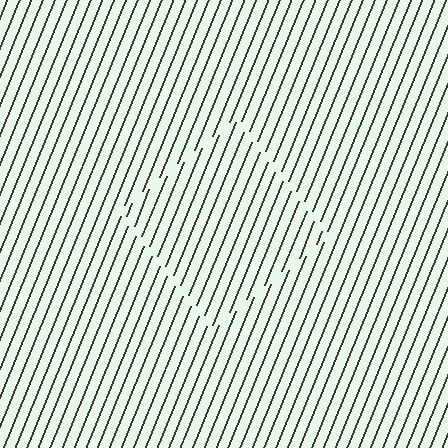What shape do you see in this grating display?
An illusory square. The interior of the shape contains the same grating, shifted by half a period — the contour is defined by the phase discontinuity where line-ends from the inner and outer gratings abut.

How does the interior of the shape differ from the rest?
The interior of the shape contains the same grating, shifted by half a period — the contour is defined by the phase discontinuity where line-ends from the inner and outer gratings abut.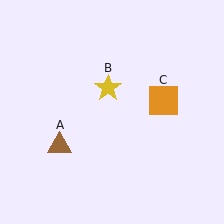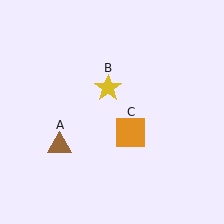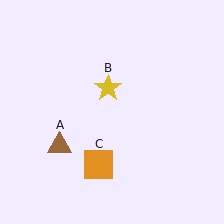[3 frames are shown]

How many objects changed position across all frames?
1 object changed position: orange square (object C).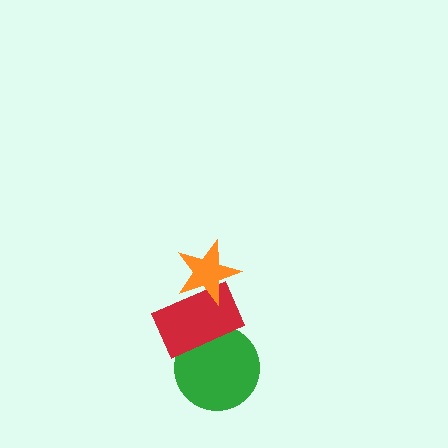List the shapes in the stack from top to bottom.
From top to bottom: the orange star, the red rectangle, the green circle.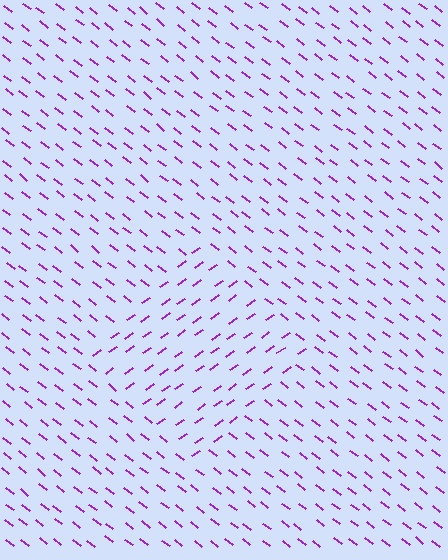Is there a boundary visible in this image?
Yes, there is a texture boundary formed by a change in line orientation.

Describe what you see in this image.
The image is filled with small purple line segments. A diamond region in the image has lines oriented differently from the surrounding lines, creating a visible texture boundary.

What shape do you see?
I see a diamond.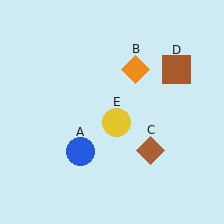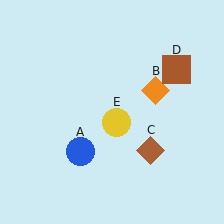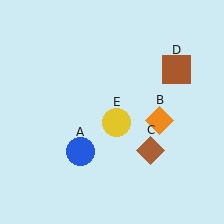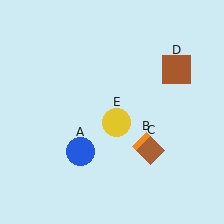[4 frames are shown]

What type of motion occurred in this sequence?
The orange diamond (object B) rotated clockwise around the center of the scene.